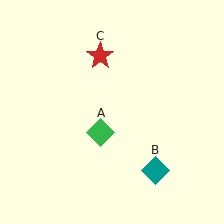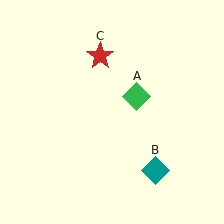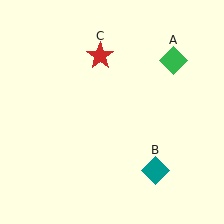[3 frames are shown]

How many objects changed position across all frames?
1 object changed position: green diamond (object A).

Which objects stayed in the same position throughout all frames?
Teal diamond (object B) and red star (object C) remained stationary.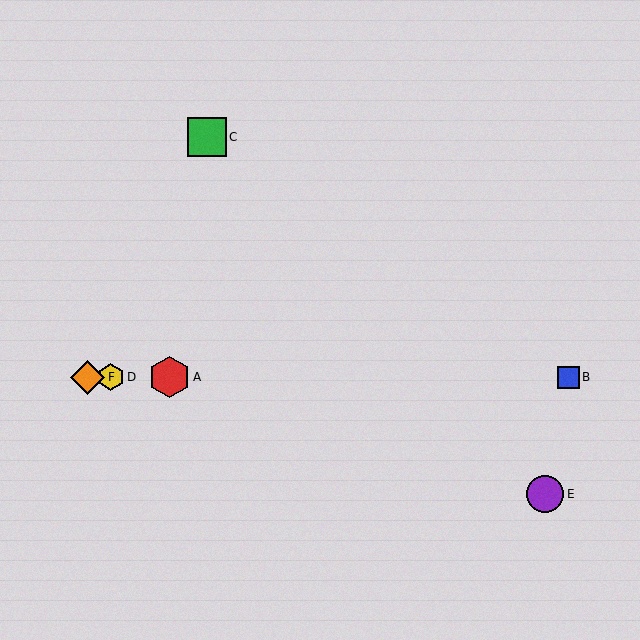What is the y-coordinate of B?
Object B is at y≈377.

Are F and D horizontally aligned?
Yes, both are at y≈377.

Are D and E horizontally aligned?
No, D is at y≈377 and E is at y≈494.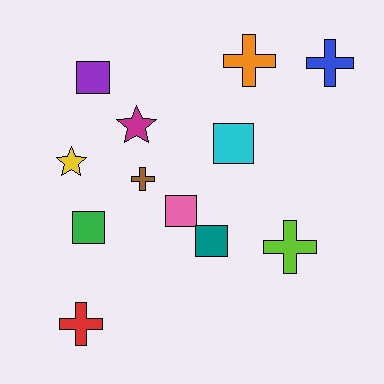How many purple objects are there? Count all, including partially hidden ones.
There is 1 purple object.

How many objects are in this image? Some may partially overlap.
There are 12 objects.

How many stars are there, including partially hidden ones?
There are 2 stars.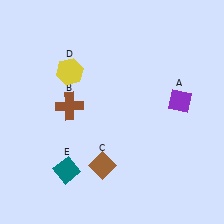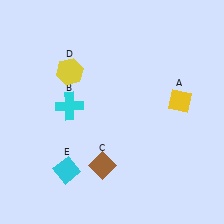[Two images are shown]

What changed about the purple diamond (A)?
In Image 1, A is purple. In Image 2, it changed to yellow.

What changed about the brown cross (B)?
In Image 1, B is brown. In Image 2, it changed to cyan.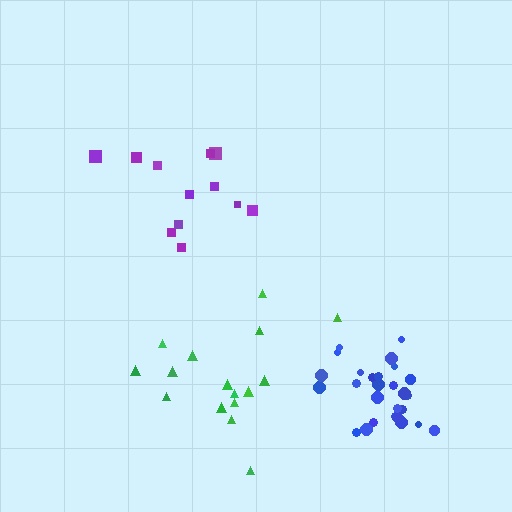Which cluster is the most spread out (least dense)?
Purple.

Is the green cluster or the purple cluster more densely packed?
Green.